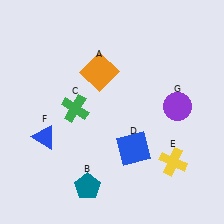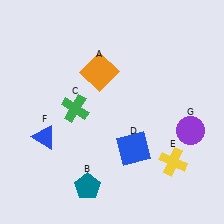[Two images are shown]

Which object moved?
The purple circle (G) moved down.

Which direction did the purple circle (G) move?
The purple circle (G) moved down.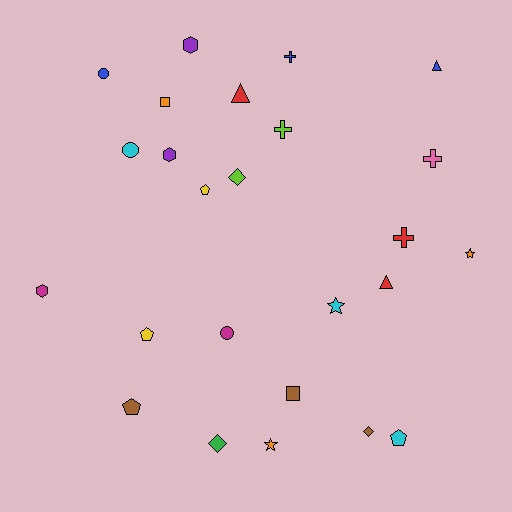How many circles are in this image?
There are 3 circles.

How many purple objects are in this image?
There are 2 purple objects.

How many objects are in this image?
There are 25 objects.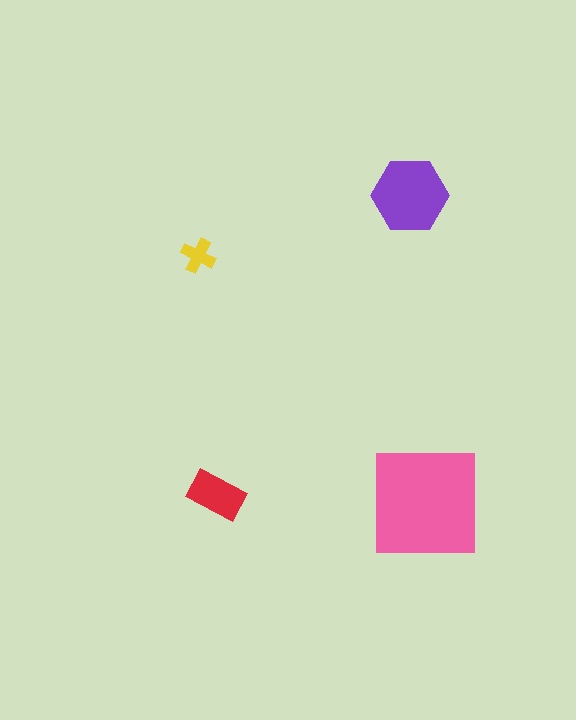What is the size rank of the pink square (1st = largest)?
1st.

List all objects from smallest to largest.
The yellow cross, the red rectangle, the purple hexagon, the pink square.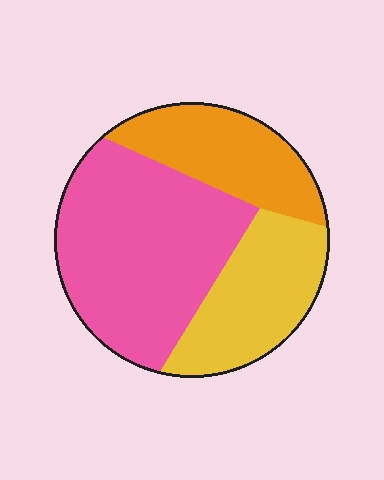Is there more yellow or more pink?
Pink.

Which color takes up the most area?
Pink, at roughly 50%.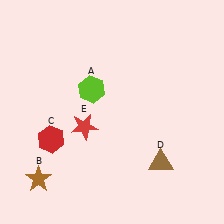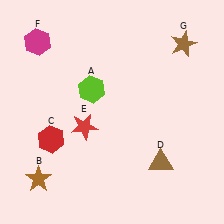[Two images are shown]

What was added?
A magenta hexagon (F), a brown star (G) were added in Image 2.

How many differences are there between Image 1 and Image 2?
There are 2 differences between the two images.